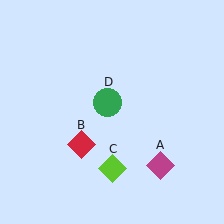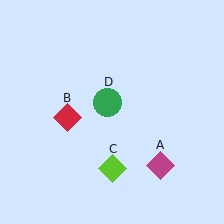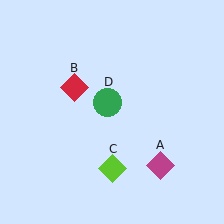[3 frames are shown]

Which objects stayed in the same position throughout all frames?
Magenta diamond (object A) and lime diamond (object C) and green circle (object D) remained stationary.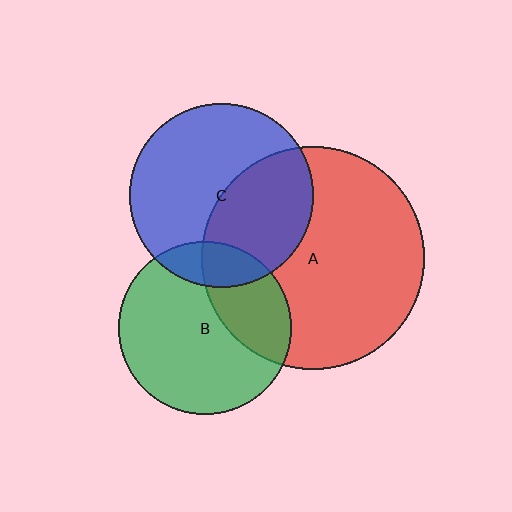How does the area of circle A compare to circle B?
Approximately 1.6 times.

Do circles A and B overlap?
Yes.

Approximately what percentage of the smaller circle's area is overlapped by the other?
Approximately 30%.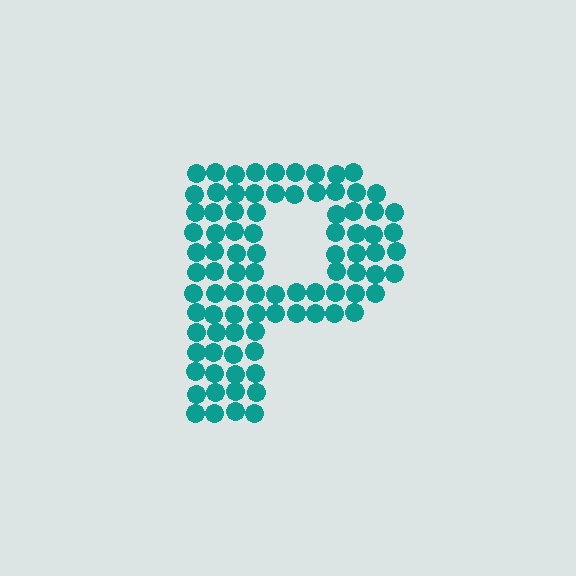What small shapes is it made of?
It is made of small circles.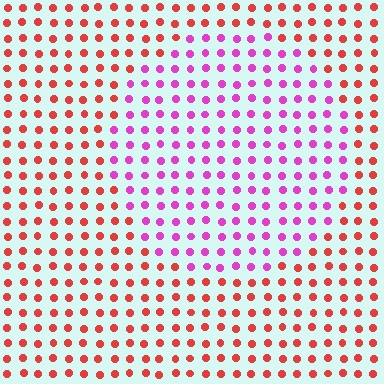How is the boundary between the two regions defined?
The boundary is defined purely by a slight shift in hue (about 53 degrees). Spacing, size, and orientation are identical on both sides.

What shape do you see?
I see a circle.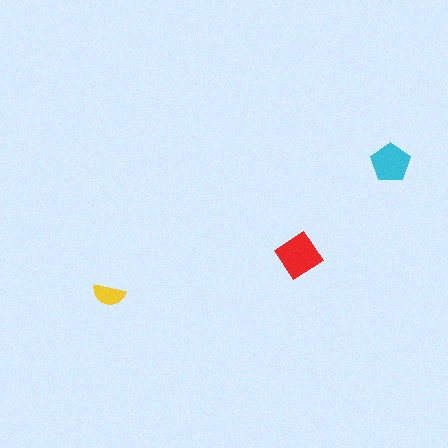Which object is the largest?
The red diamond.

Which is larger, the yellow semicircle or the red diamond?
The red diamond.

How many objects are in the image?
There are 3 objects in the image.